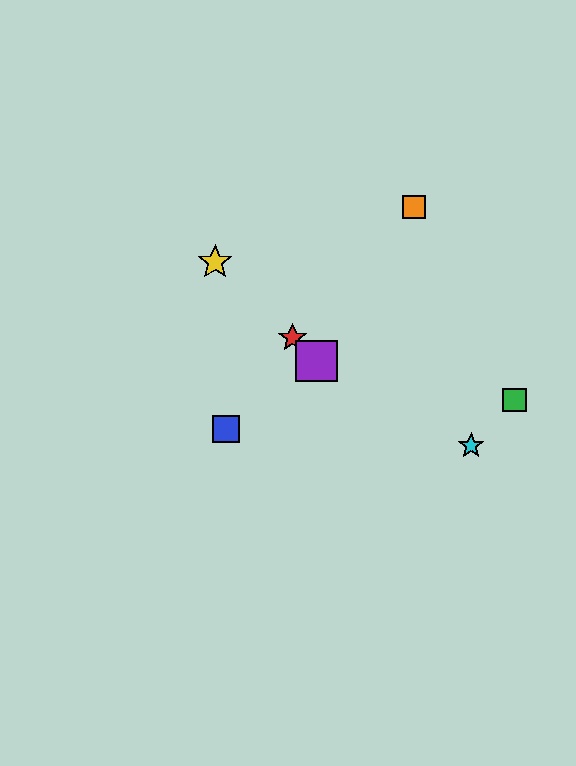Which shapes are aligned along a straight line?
The red star, the yellow star, the purple square are aligned along a straight line.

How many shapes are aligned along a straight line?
3 shapes (the red star, the yellow star, the purple square) are aligned along a straight line.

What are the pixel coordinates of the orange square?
The orange square is at (414, 207).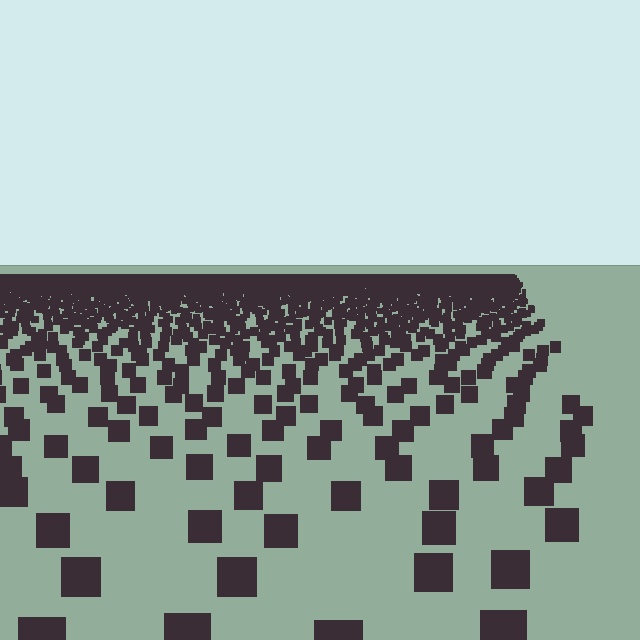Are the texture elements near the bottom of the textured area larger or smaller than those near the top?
Larger. Near the bottom, elements are closer to the viewer and appear at a bigger on-screen size.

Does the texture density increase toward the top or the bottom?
Density increases toward the top.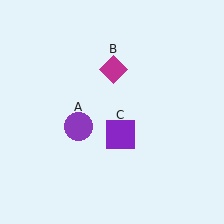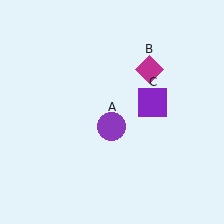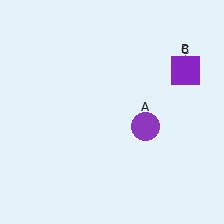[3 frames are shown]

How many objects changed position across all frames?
3 objects changed position: purple circle (object A), magenta diamond (object B), purple square (object C).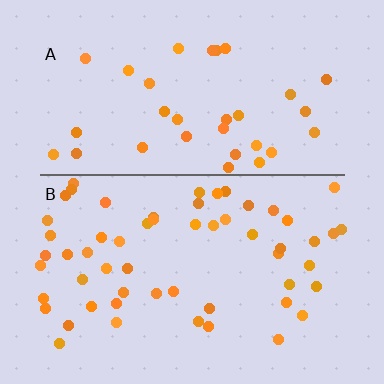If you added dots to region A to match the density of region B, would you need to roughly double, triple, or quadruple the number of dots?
Approximately double.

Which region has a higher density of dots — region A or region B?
B (the bottom).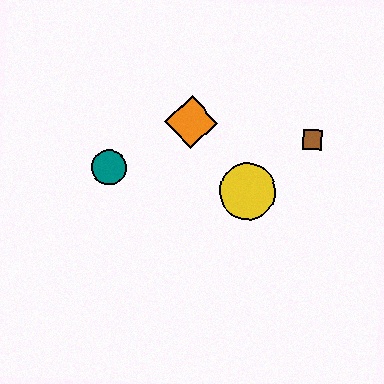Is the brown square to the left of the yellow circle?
No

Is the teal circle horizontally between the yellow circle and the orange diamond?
No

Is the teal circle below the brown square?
Yes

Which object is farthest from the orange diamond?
The brown square is farthest from the orange diamond.